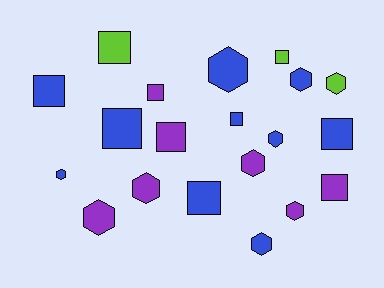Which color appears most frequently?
Blue, with 10 objects.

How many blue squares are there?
There are 5 blue squares.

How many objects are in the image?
There are 20 objects.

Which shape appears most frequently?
Hexagon, with 10 objects.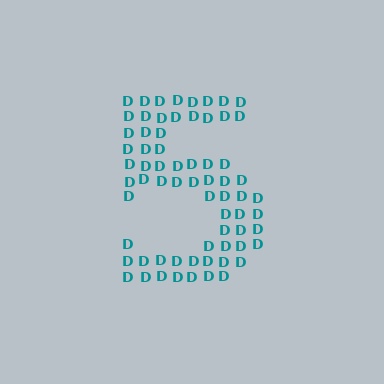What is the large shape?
The large shape is the digit 5.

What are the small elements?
The small elements are letter D's.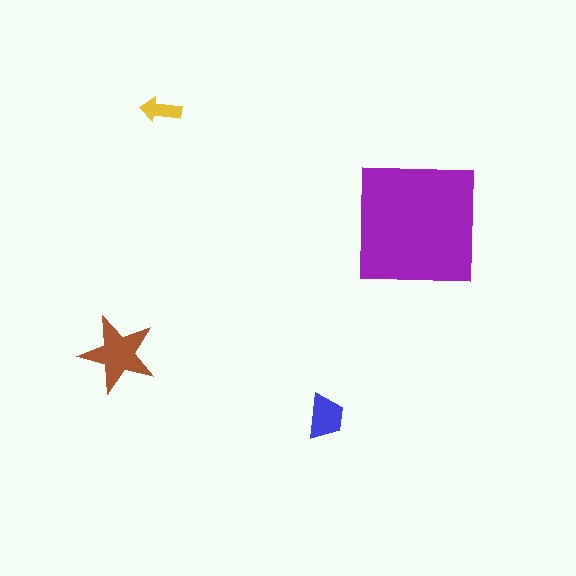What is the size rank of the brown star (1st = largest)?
2nd.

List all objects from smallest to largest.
The yellow arrow, the blue trapezoid, the brown star, the purple square.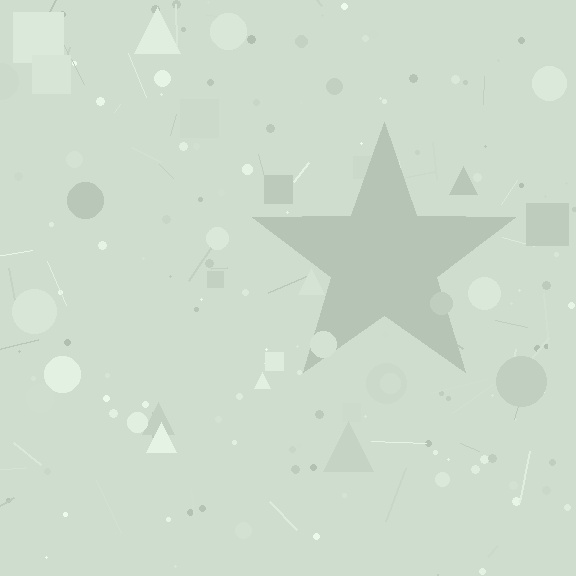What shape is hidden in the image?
A star is hidden in the image.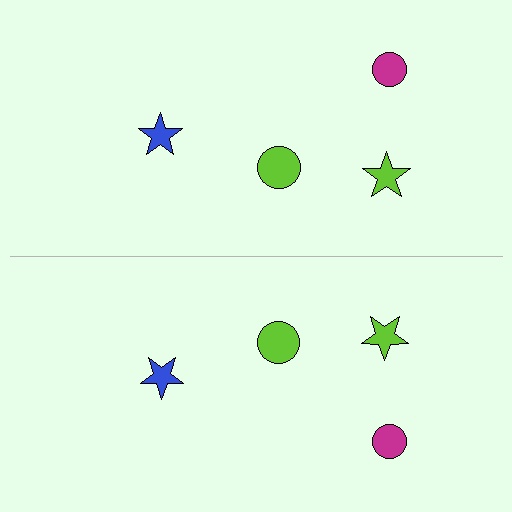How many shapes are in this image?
There are 8 shapes in this image.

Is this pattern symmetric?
Yes, this pattern has bilateral (reflection) symmetry.